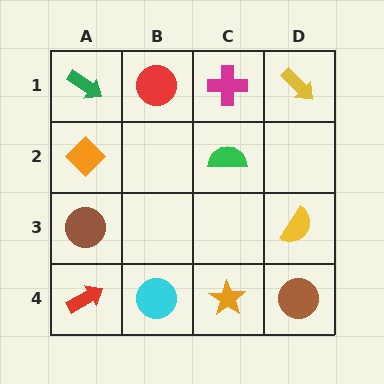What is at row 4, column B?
A cyan circle.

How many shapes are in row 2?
2 shapes.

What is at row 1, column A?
A green arrow.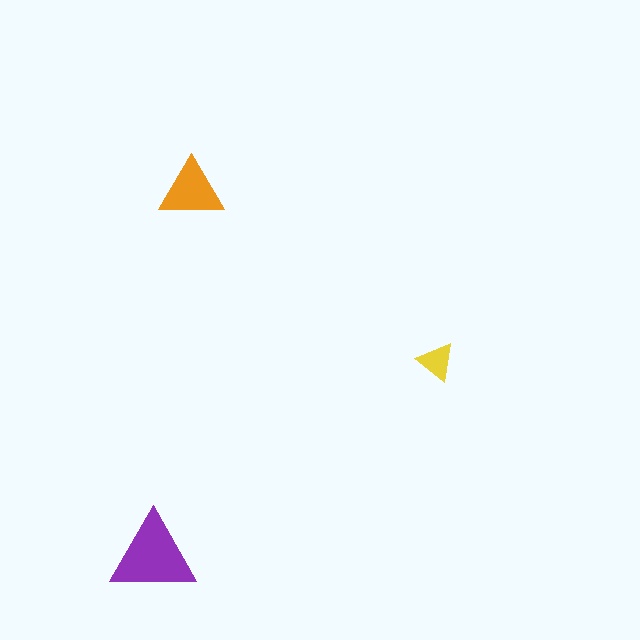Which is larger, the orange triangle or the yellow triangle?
The orange one.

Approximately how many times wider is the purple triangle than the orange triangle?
About 1.5 times wider.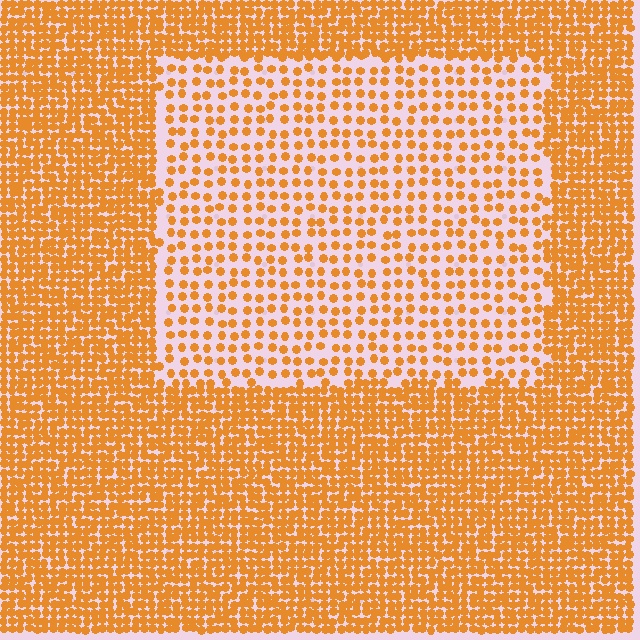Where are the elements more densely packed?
The elements are more densely packed outside the rectangle boundary.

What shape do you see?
I see a rectangle.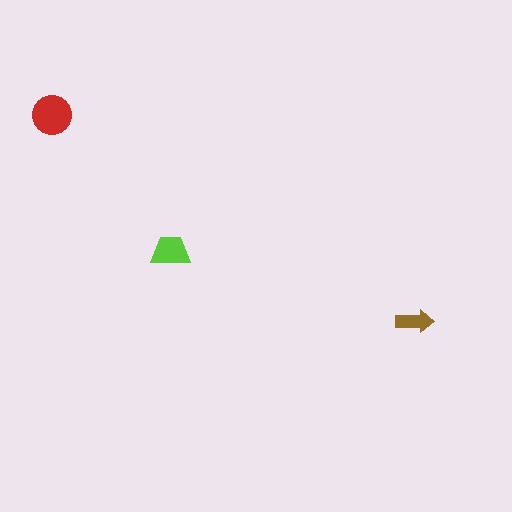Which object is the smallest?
The brown arrow.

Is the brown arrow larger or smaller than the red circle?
Smaller.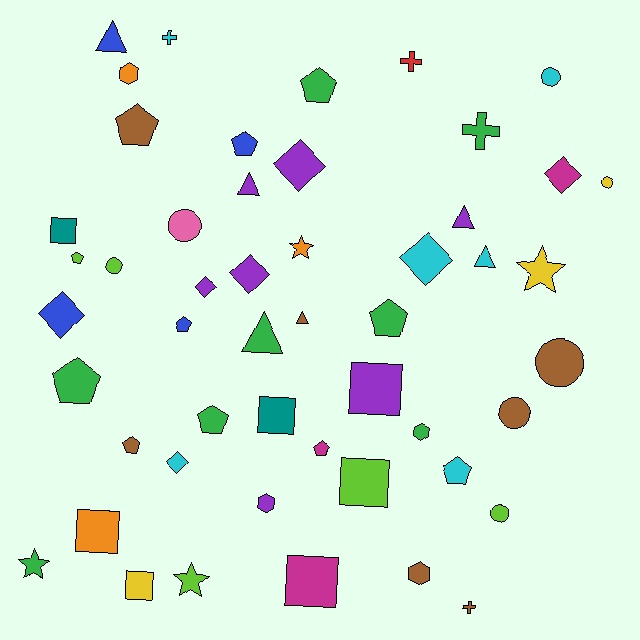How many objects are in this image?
There are 50 objects.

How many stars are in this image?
There are 4 stars.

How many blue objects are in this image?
There are 4 blue objects.